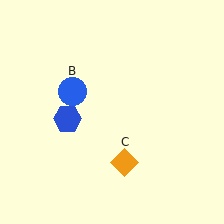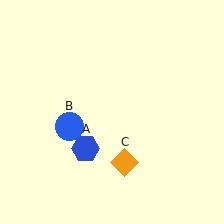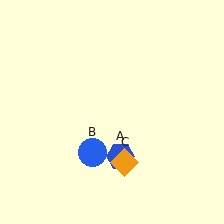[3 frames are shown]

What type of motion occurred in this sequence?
The blue hexagon (object A), blue circle (object B) rotated counterclockwise around the center of the scene.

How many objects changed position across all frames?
2 objects changed position: blue hexagon (object A), blue circle (object B).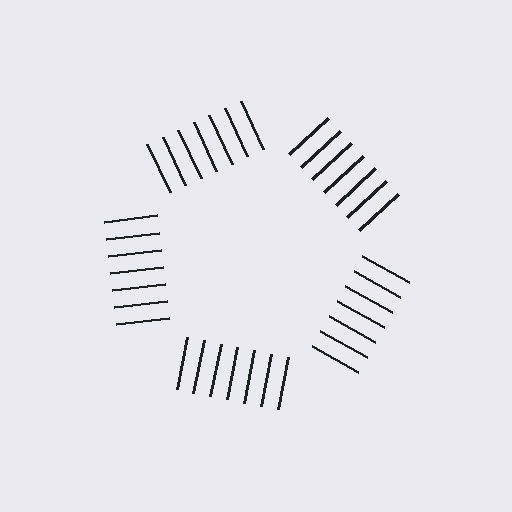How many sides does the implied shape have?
5 sides — the line-ends trace a pentagon.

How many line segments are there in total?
35 — 7 along each of the 5 edges.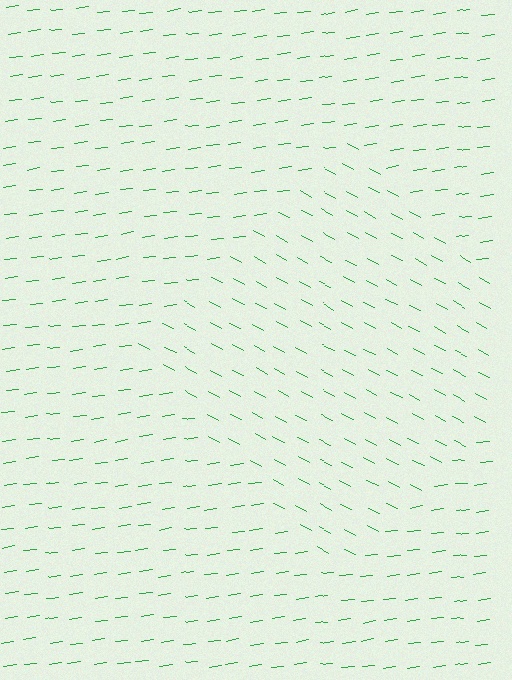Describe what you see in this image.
The image is filled with small green line segments. A diamond region in the image has lines oriented differently from the surrounding lines, creating a visible texture boundary.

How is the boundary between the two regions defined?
The boundary is defined purely by a change in line orientation (approximately 36 degrees difference). All lines are the same color and thickness.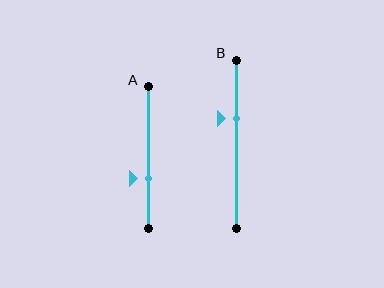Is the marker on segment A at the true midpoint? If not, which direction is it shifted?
No, the marker on segment A is shifted downward by about 15% of the segment length.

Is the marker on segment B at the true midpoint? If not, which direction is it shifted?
No, the marker on segment B is shifted upward by about 15% of the segment length.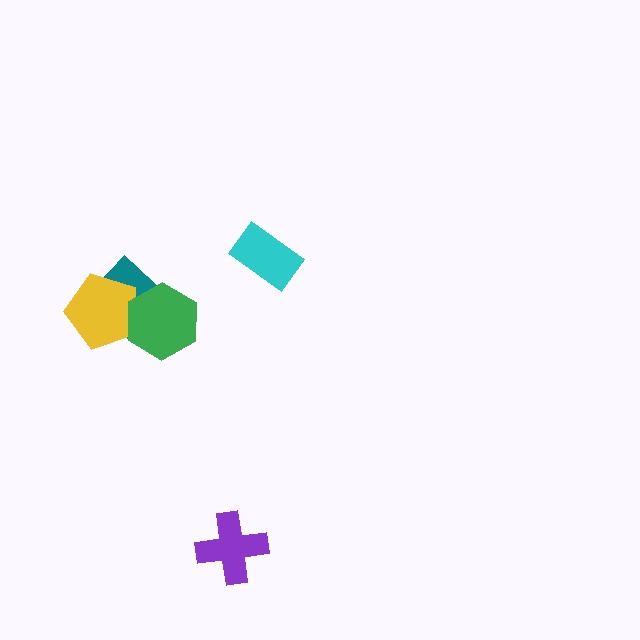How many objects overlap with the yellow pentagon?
2 objects overlap with the yellow pentagon.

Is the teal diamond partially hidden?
Yes, it is partially covered by another shape.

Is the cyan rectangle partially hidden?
No, no other shape covers it.